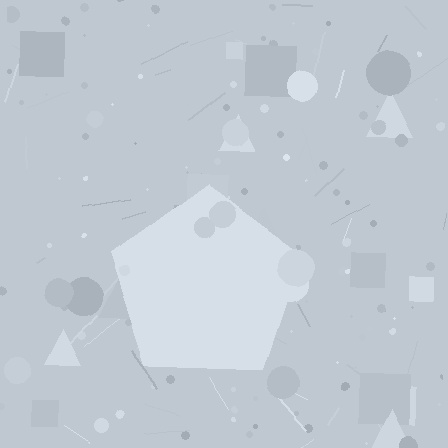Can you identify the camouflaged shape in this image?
The camouflaged shape is a pentagon.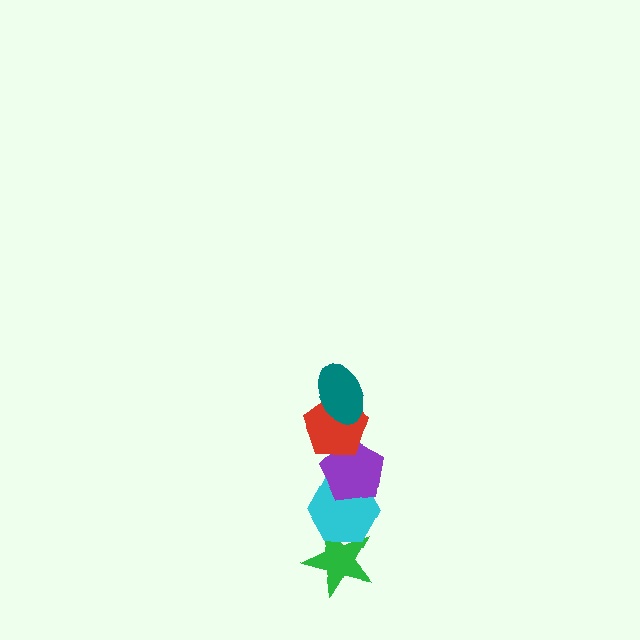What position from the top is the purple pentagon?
The purple pentagon is 3rd from the top.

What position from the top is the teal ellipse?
The teal ellipse is 1st from the top.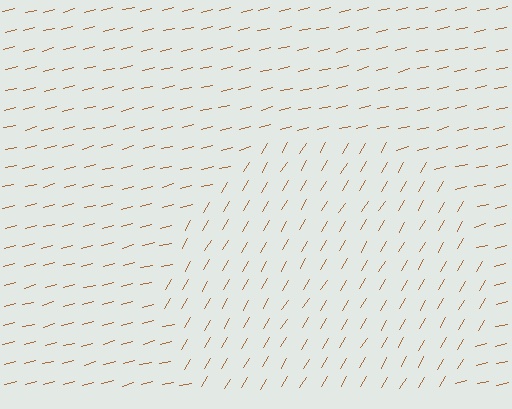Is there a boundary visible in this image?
Yes, there is a texture boundary formed by a change in line orientation.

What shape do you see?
I see a circle.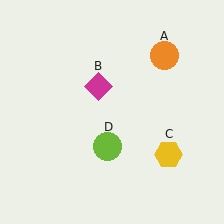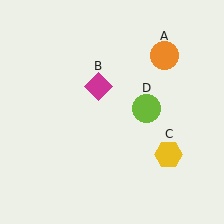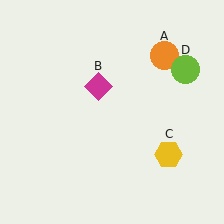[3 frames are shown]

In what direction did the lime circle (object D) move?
The lime circle (object D) moved up and to the right.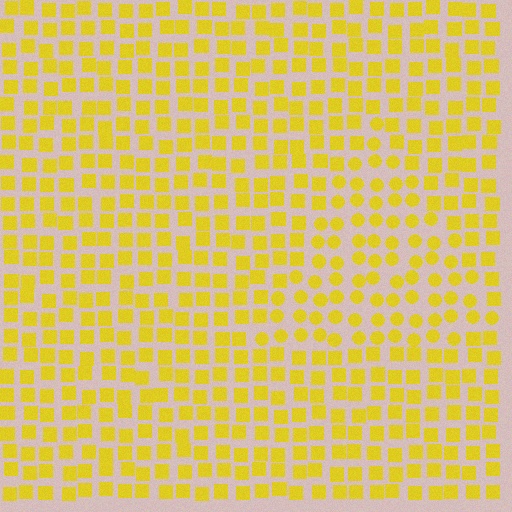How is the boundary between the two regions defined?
The boundary is defined by a change in element shape: circles inside vs. squares outside. All elements share the same color and spacing.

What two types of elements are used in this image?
The image uses circles inside the triangle region and squares outside it.